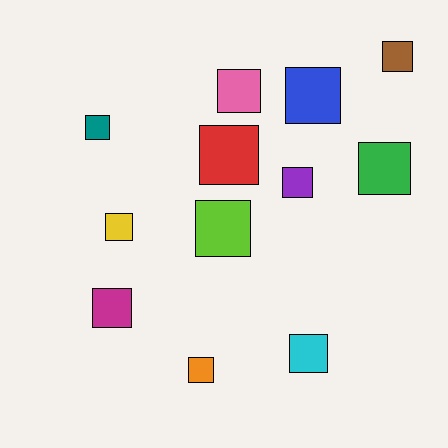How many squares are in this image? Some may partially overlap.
There are 12 squares.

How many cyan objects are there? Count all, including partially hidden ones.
There is 1 cyan object.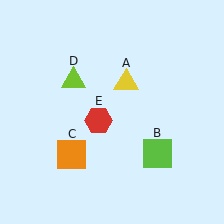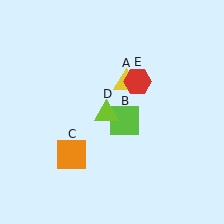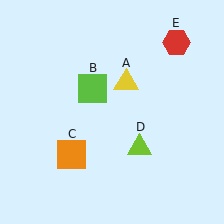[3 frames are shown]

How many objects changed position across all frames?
3 objects changed position: lime square (object B), lime triangle (object D), red hexagon (object E).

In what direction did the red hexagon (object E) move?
The red hexagon (object E) moved up and to the right.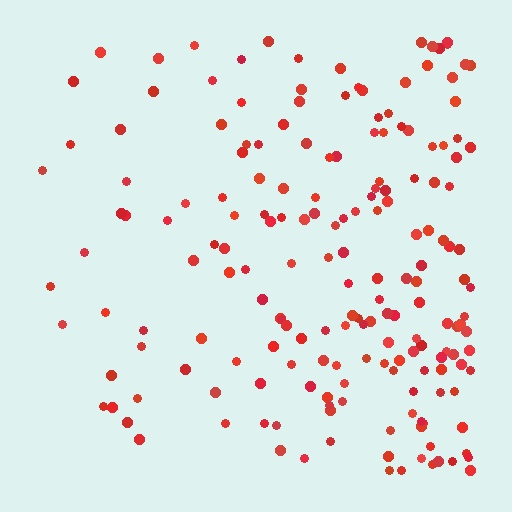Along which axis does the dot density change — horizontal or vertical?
Horizontal.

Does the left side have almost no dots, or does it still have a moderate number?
Still a moderate number, just noticeably fewer than the right.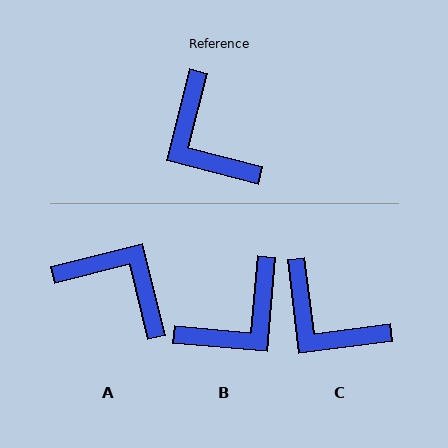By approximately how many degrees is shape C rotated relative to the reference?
Approximately 22 degrees counter-clockwise.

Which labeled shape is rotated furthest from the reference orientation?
A, about 152 degrees away.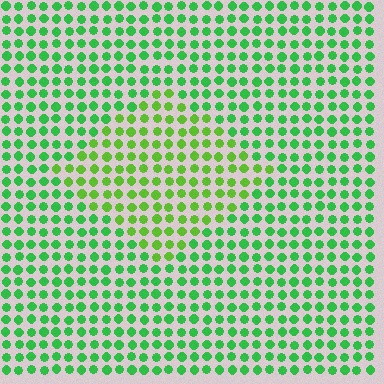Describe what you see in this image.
The image is filled with small green elements in a uniform arrangement. A diamond-shaped region is visible where the elements are tinted to a slightly different hue, forming a subtle color boundary.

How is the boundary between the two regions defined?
The boundary is defined purely by a slight shift in hue (about 29 degrees). Spacing, size, and orientation are identical on both sides.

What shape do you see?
I see a diamond.